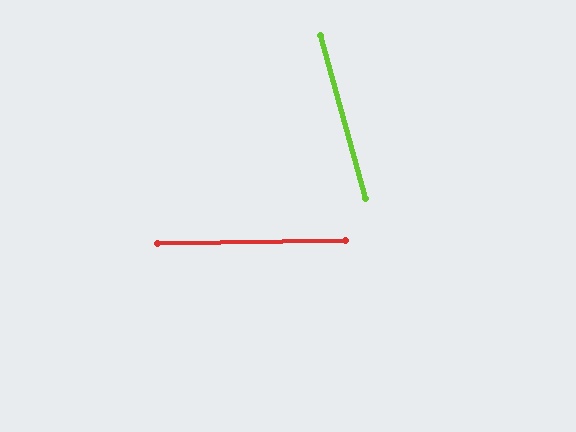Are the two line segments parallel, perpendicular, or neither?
Neither parallel nor perpendicular — they differ by about 76°.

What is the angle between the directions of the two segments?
Approximately 76 degrees.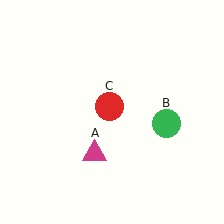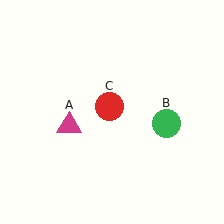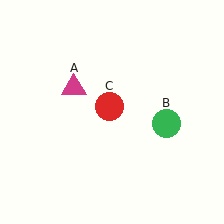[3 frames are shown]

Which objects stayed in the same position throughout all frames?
Green circle (object B) and red circle (object C) remained stationary.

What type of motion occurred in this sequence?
The magenta triangle (object A) rotated clockwise around the center of the scene.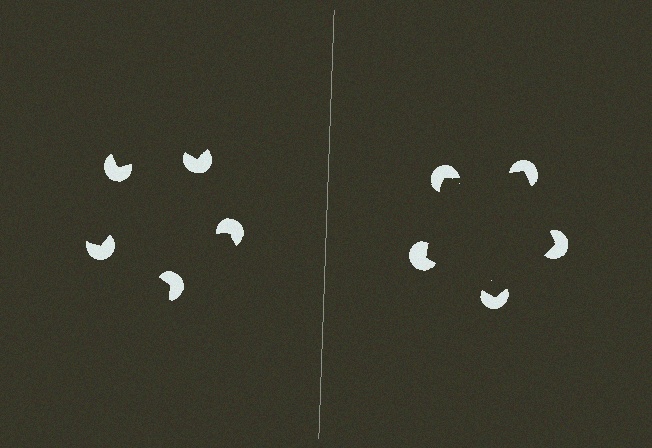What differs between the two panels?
The pac-man discs are positioned identically on both sides; only the wedge orientations differ. On the right they align to a pentagon; on the left they are misaligned.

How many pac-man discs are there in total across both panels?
10 — 5 on each side.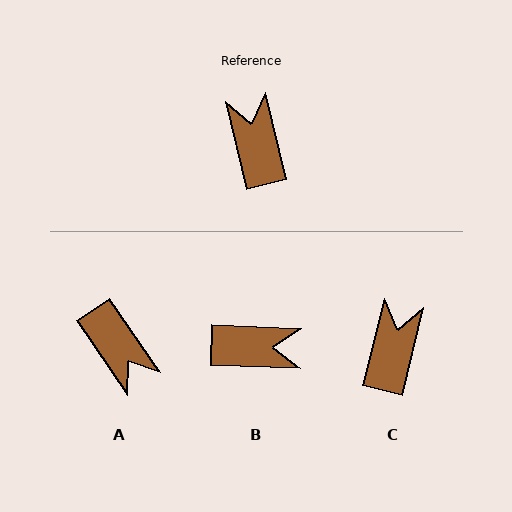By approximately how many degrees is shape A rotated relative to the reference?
Approximately 159 degrees clockwise.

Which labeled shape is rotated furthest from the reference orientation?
A, about 159 degrees away.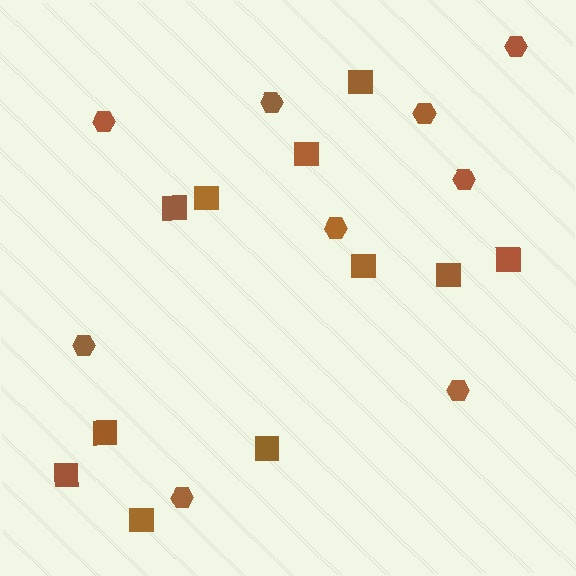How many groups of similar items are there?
There are 2 groups: one group of hexagons (9) and one group of squares (11).